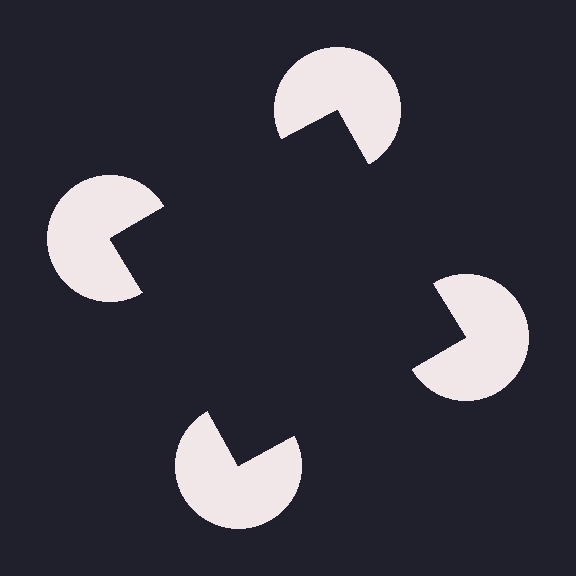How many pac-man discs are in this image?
There are 4 — one at each vertex of the illusory square.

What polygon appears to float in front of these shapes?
An illusory square — its edges are inferred from the aligned wedge cuts in the pac-man discs, not physically drawn.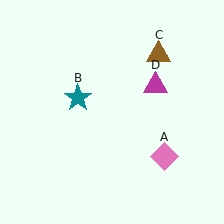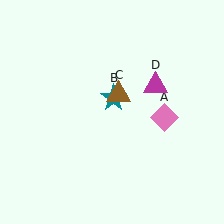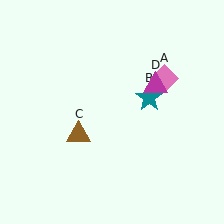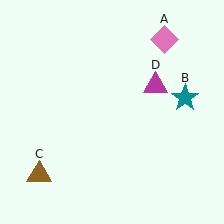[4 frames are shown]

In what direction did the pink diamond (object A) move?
The pink diamond (object A) moved up.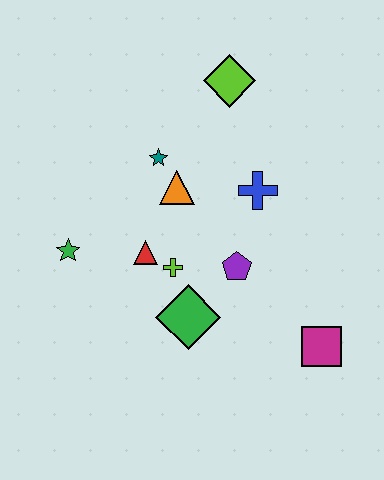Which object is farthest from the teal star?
The magenta square is farthest from the teal star.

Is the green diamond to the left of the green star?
No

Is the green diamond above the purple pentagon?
No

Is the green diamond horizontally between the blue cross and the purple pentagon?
No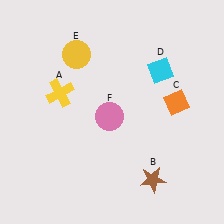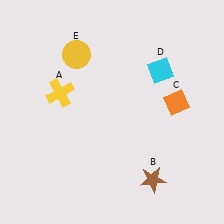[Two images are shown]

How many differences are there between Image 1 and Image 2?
There is 1 difference between the two images.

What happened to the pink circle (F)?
The pink circle (F) was removed in Image 2. It was in the bottom-left area of Image 1.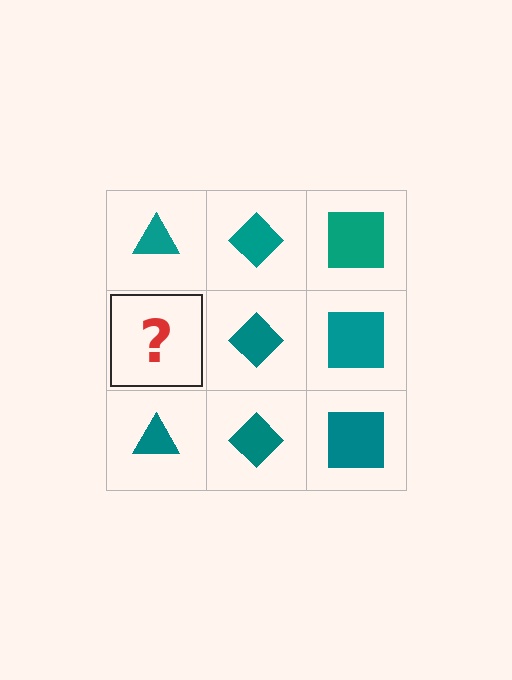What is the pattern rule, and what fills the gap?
The rule is that each column has a consistent shape. The gap should be filled with a teal triangle.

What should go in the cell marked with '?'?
The missing cell should contain a teal triangle.